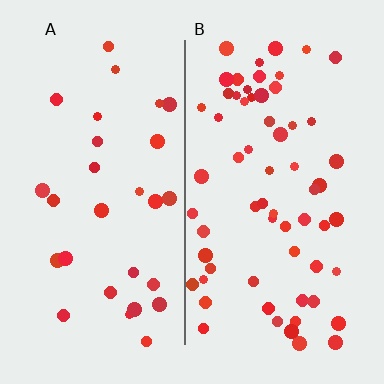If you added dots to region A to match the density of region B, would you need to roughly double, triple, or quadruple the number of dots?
Approximately double.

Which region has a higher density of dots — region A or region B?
B (the right).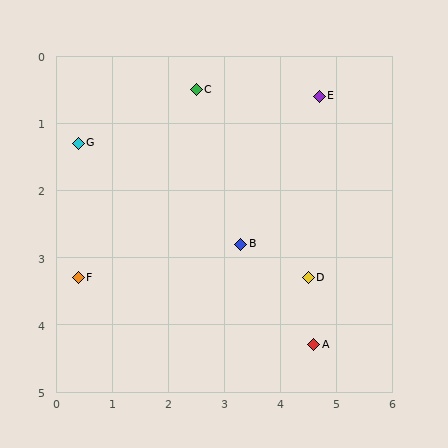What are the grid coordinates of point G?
Point G is at approximately (0.4, 1.3).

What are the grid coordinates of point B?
Point B is at approximately (3.3, 2.8).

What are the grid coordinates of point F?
Point F is at approximately (0.4, 3.3).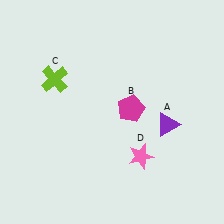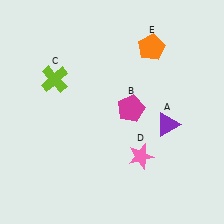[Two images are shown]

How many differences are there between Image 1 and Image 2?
There is 1 difference between the two images.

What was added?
An orange pentagon (E) was added in Image 2.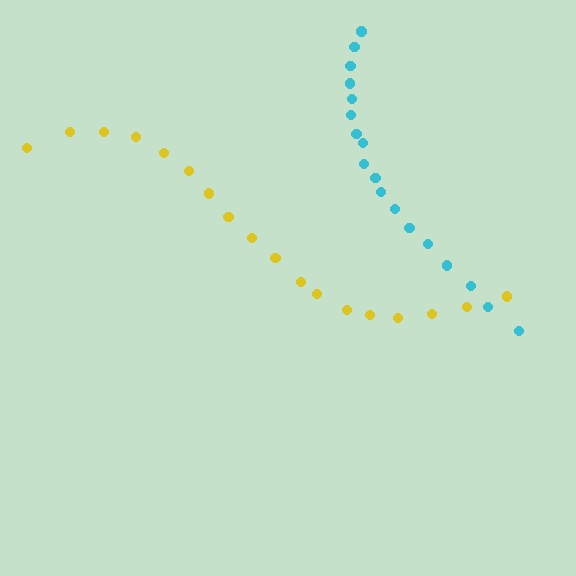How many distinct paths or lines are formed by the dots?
There are 2 distinct paths.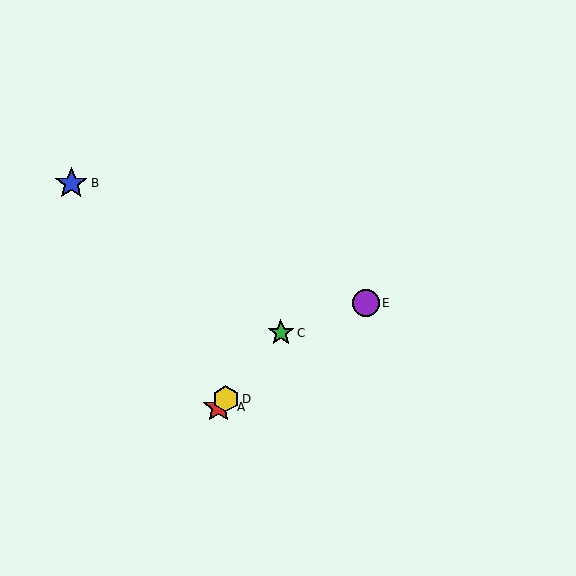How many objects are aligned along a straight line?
3 objects (A, C, D) are aligned along a straight line.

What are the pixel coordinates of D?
Object D is at (226, 399).